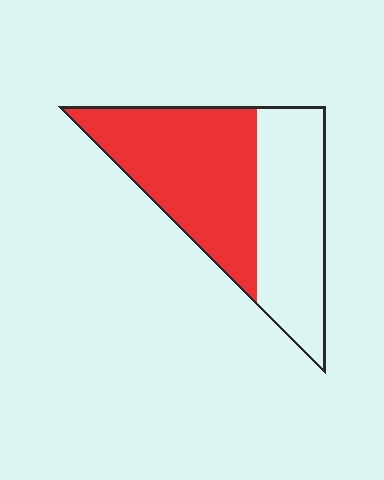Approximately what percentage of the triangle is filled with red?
Approximately 55%.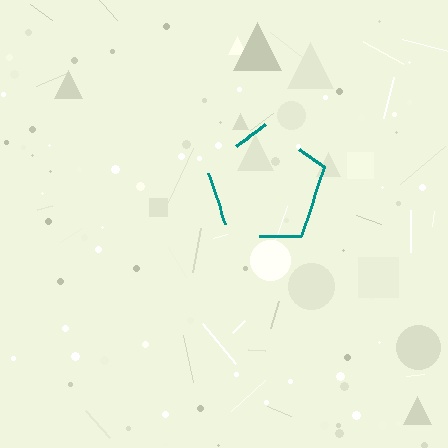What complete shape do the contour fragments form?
The contour fragments form a pentagon.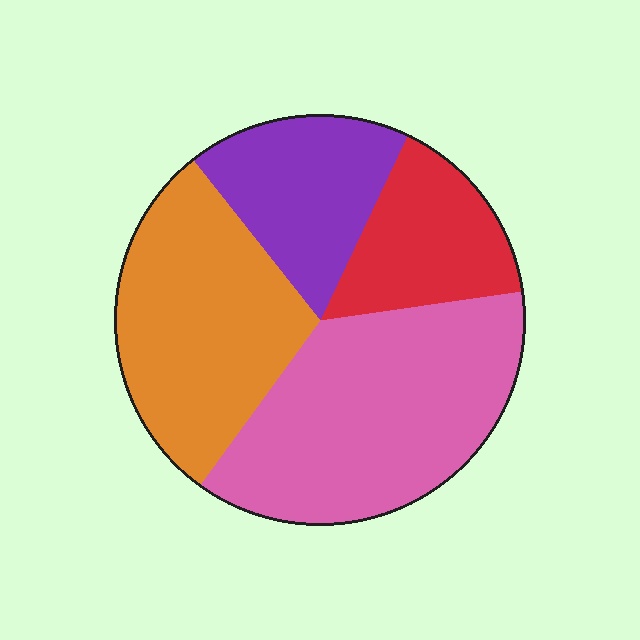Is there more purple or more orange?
Orange.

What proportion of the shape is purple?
Purple takes up about one sixth (1/6) of the shape.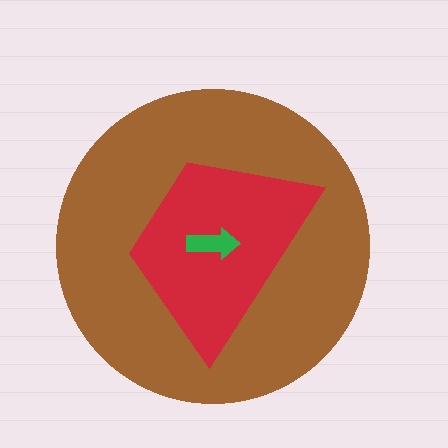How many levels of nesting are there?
3.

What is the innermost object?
The green arrow.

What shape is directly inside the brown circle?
The red trapezoid.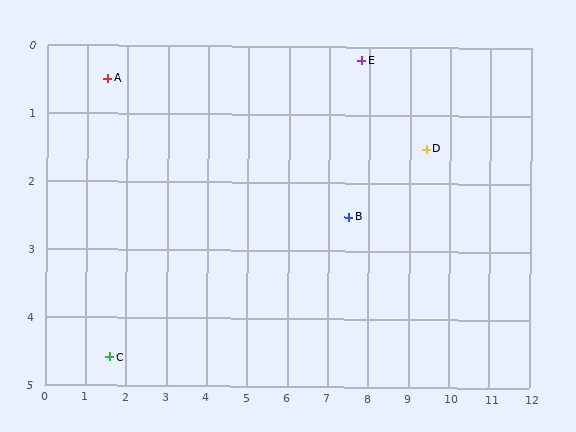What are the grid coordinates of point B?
Point B is at approximately (7.5, 2.5).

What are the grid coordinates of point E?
Point E is at approximately (7.8, 0.2).